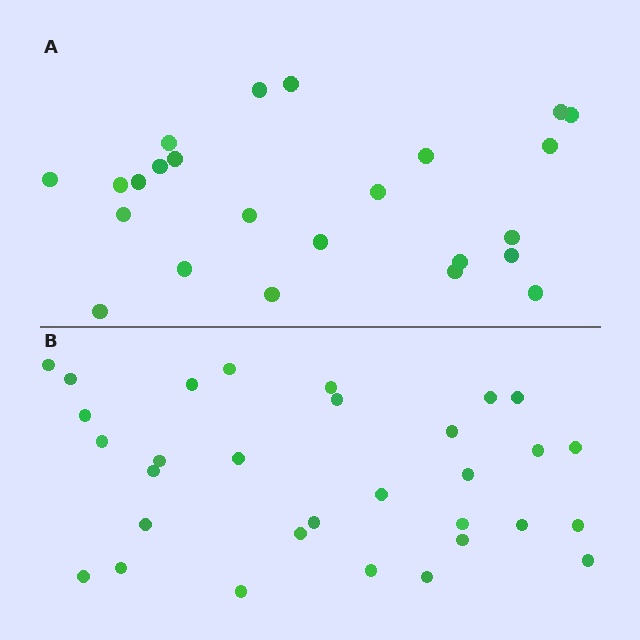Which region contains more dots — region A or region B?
Region B (the bottom region) has more dots.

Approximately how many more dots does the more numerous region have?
Region B has roughly 8 or so more dots than region A.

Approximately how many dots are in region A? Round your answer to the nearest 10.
About 20 dots. (The exact count is 24, which rounds to 20.)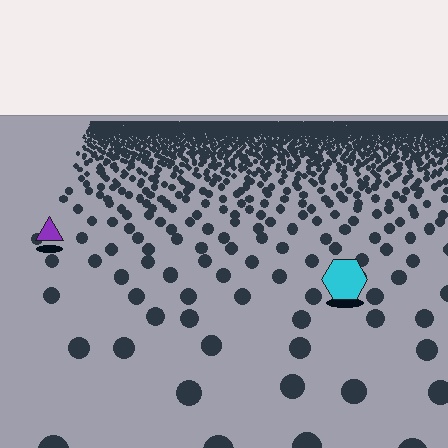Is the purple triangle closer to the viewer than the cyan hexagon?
No. The cyan hexagon is closer — you can tell from the texture gradient: the ground texture is coarser near it.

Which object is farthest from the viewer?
The purple triangle is farthest from the viewer. It appears smaller and the ground texture around it is denser.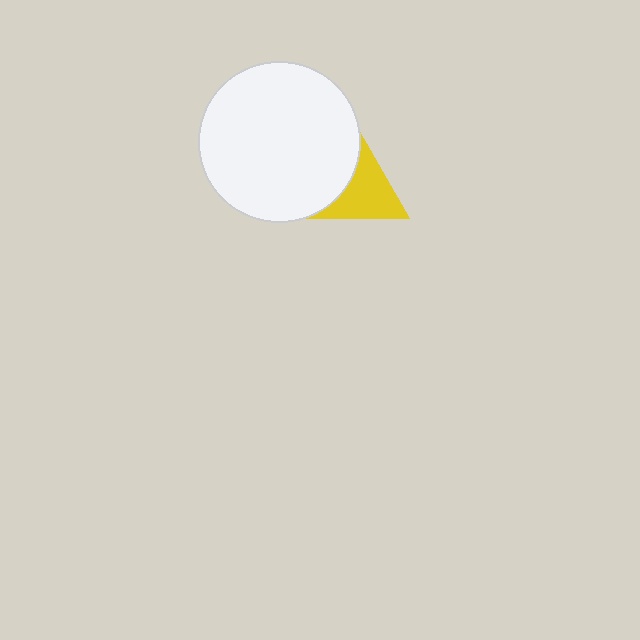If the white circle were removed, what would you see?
You would see the complete yellow triangle.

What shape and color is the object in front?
The object in front is a white circle.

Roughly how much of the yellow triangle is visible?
About half of it is visible (roughly 48%).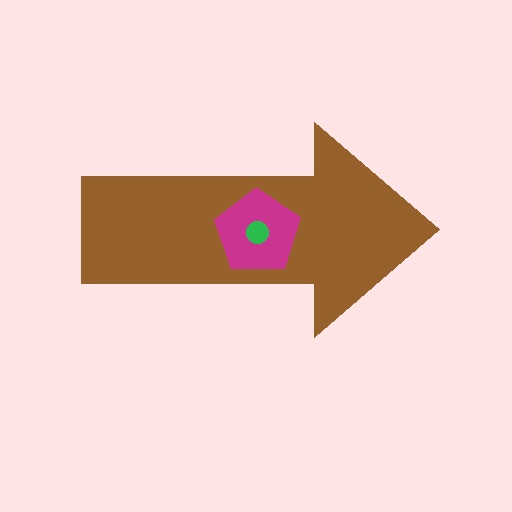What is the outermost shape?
The brown arrow.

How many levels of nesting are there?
3.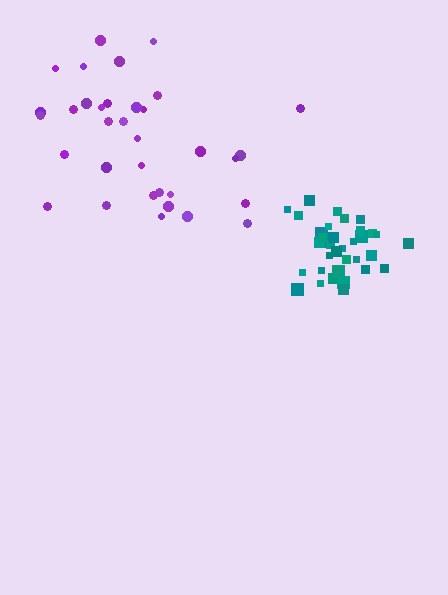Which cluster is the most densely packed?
Teal.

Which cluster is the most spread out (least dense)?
Purple.